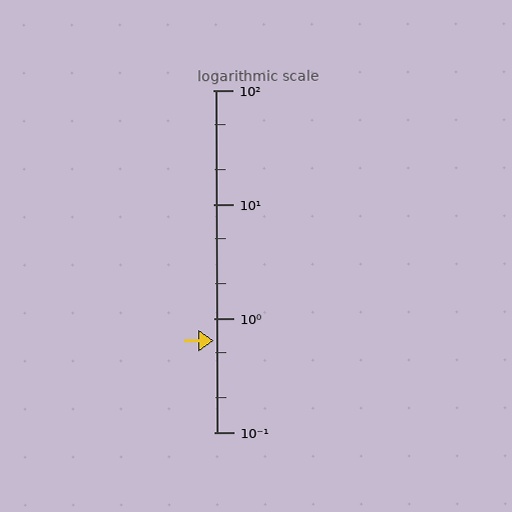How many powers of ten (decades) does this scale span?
The scale spans 3 decades, from 0.1 to 100.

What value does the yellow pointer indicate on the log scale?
The pointer indicates approximately 0.63.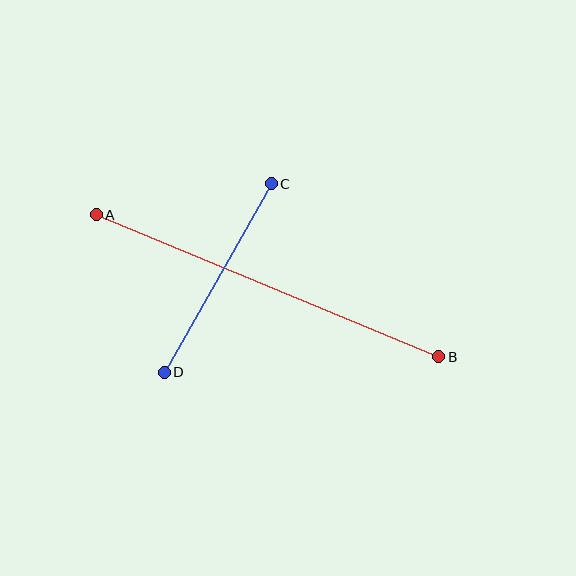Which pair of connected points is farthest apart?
Points A and B are farthest apart.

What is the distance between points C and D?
The distance is approximately 217 pixels.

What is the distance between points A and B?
The distance is approximately 371 pixels.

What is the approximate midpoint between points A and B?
The midpoint is at approximately (268, 286) pixels.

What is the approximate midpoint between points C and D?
The midpoint is at approximately (218, 278) pixels.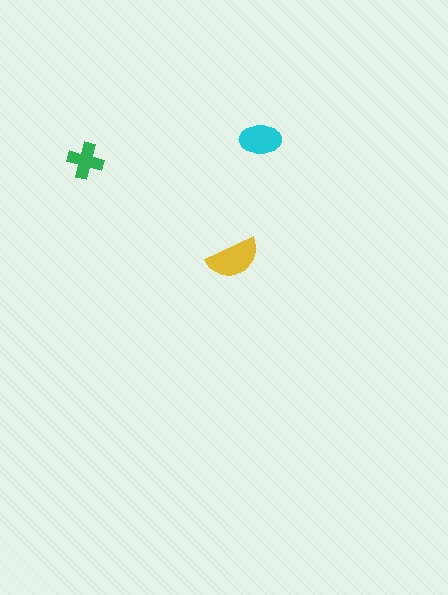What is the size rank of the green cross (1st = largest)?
3rd.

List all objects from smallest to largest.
The green cross, the cyan ellipse, the yellow semicircle.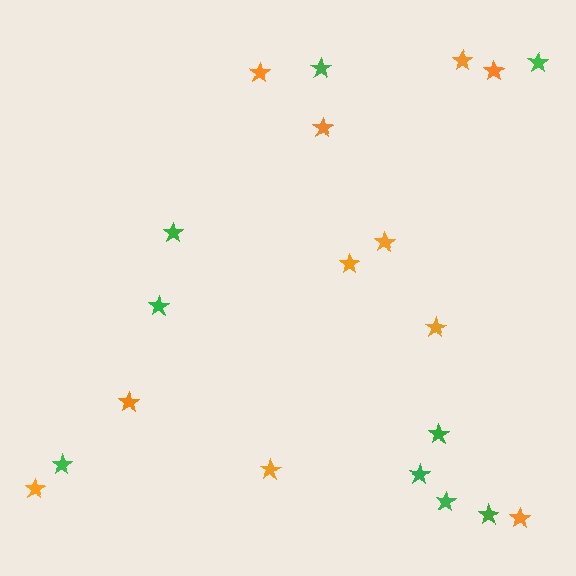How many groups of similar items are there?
There are 2 groups: one group of orange stars (11) and one group of green stars (9).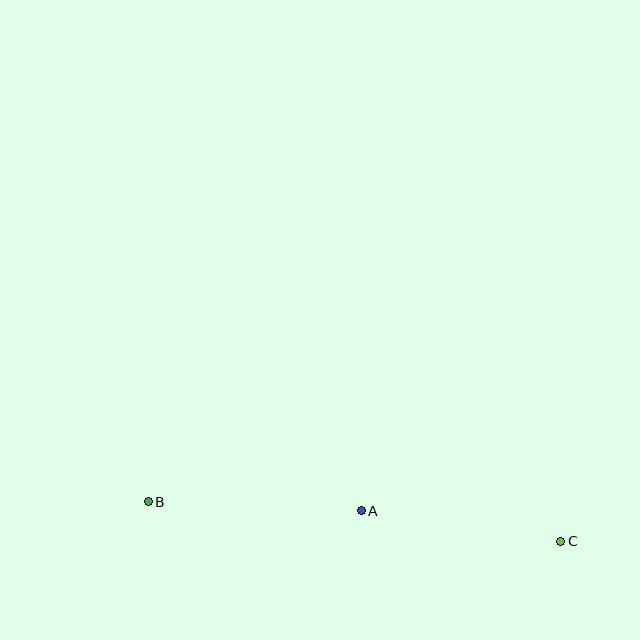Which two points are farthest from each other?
Points B and C are farthest from each other.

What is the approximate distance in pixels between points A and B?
The distance between A and B is approximately 213 pixels.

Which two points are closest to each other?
Points A and C are closest to each other.